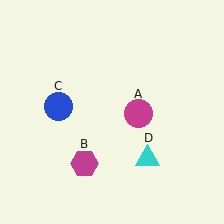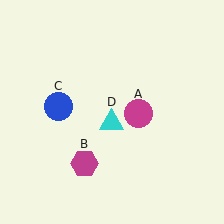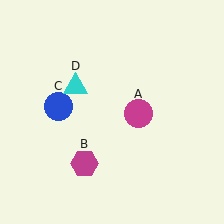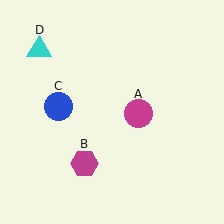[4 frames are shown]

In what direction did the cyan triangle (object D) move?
The cyan triangle (object D) moved up and to the left.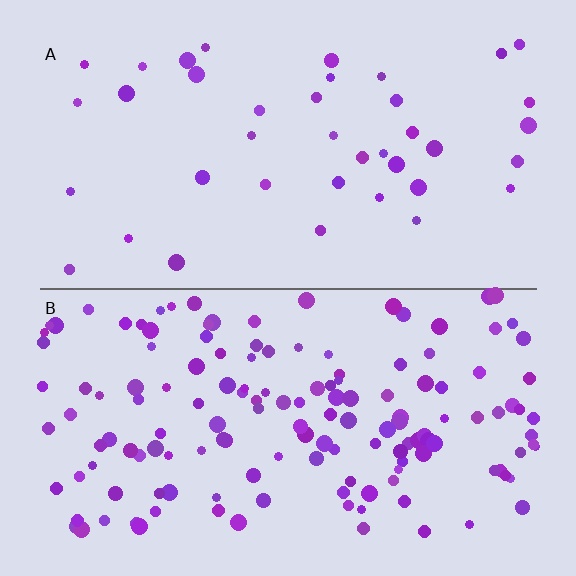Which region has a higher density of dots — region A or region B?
B (the bottom).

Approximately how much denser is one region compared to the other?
Approximately 3.7× — region B over region A.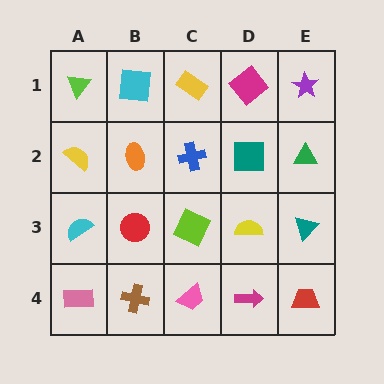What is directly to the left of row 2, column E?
A teal square.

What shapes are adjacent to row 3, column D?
A teal square (row 2, column D), a magenta arrow (row 4, column D), a lime square (row 3, column C), a teal triangle (row 3, column E).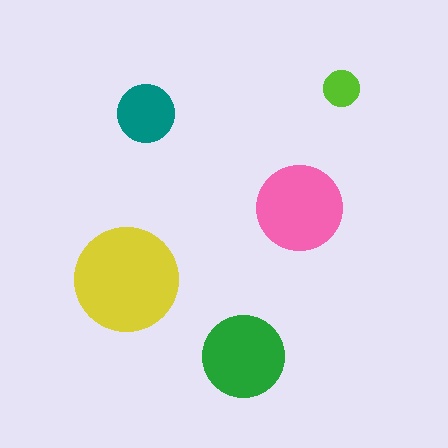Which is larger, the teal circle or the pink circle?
The pink one.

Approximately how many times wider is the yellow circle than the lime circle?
About 3 times wider.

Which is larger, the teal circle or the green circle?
The green one.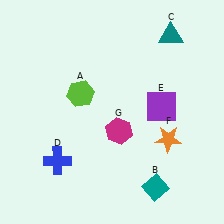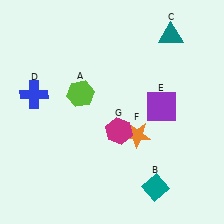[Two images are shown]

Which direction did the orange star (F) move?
The orange star (F) moved left.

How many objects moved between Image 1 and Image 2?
2 objects moved between the two images.